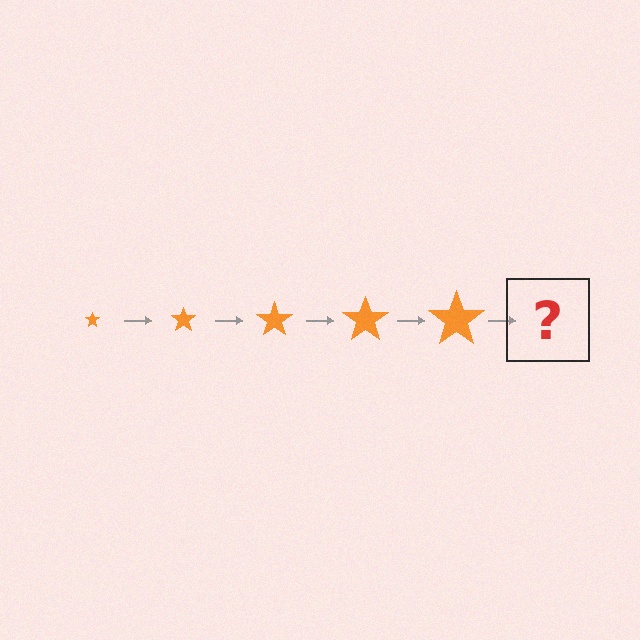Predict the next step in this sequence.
The next step is an orange star, larger than the previous one.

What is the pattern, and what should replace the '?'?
The pattern is that the star gets progressively larger each step. The '?' should be an orange star, larger than the previous one.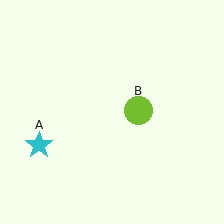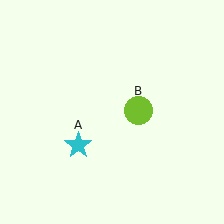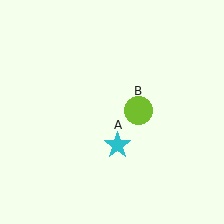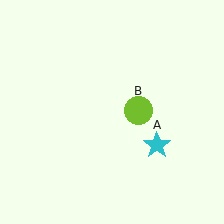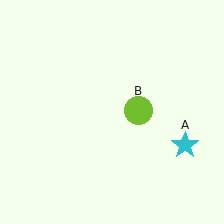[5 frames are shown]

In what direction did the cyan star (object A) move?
The cyan star (object A) moved right.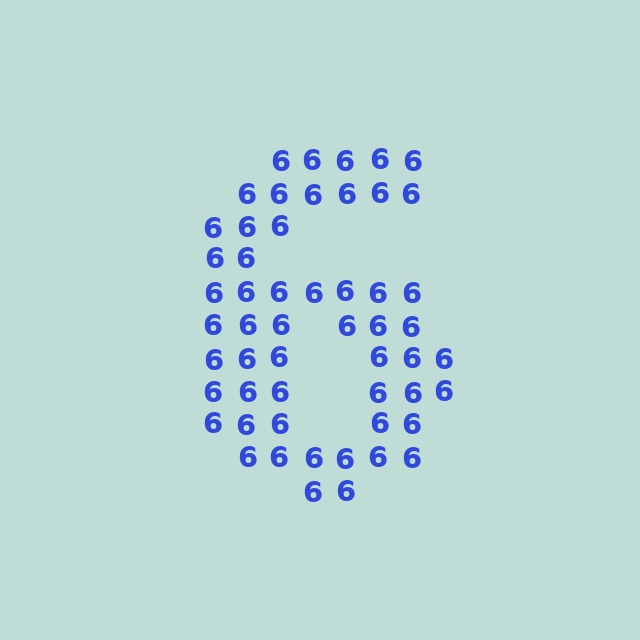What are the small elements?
The small elements are digit 6's.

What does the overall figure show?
The overall figure shows the digit 6.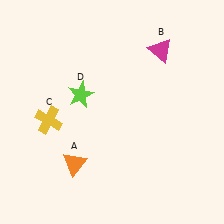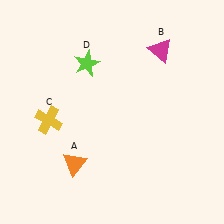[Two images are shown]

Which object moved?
The lime star (D) moved up.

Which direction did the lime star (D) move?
The lime star (D) moved up.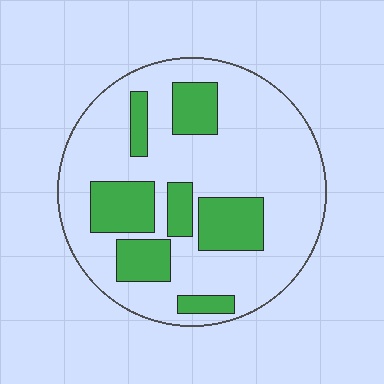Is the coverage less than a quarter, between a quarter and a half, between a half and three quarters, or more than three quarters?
Between a quarter and a half.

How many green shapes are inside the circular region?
7.